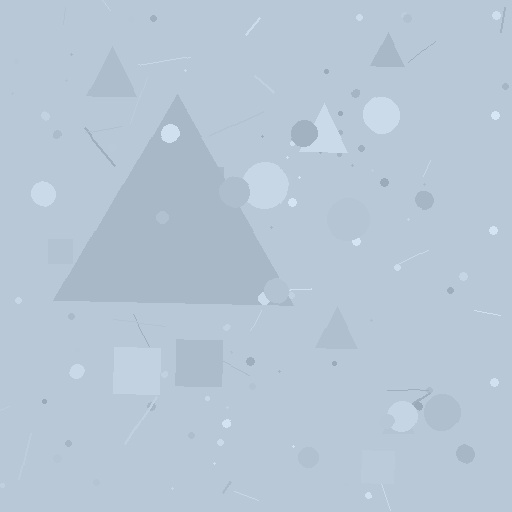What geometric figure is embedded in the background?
A triangle is embedded in the background.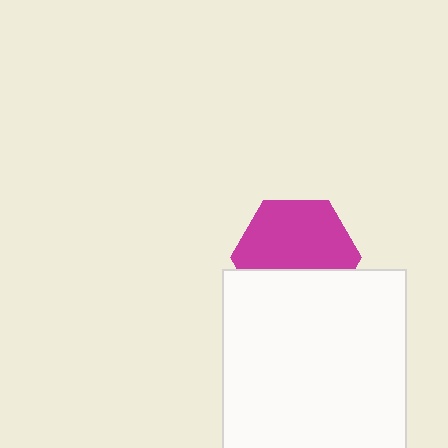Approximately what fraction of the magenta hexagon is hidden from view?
Roughly 36% of the magenta hexagon is hidden behind the white square.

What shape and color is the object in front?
The object in front is a white square.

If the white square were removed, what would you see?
You would see the complete magenta hexagon.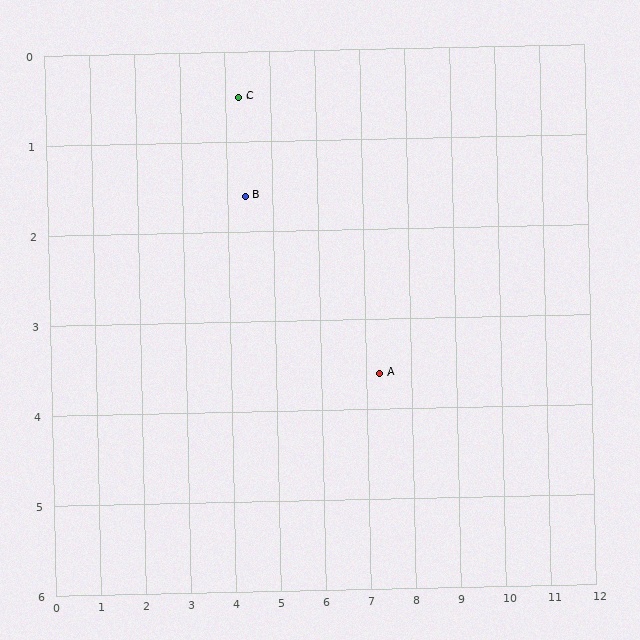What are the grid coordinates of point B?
Point B is at approximately (4.4, 1.6).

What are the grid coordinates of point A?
Point A is at approximately (7.3, 3.6).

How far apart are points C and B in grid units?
Points C and B are about 1.1 grid units apart.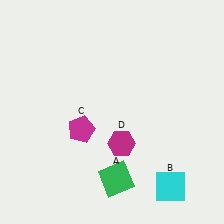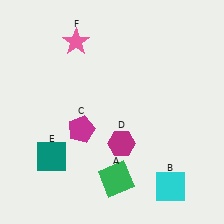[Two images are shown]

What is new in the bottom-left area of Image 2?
A teal square (E) was added in the bottom-left area of Image 2.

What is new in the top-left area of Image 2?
A pink star (F) was added in the top-left area of Image 2.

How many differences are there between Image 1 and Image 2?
There are 2 differences between the two images.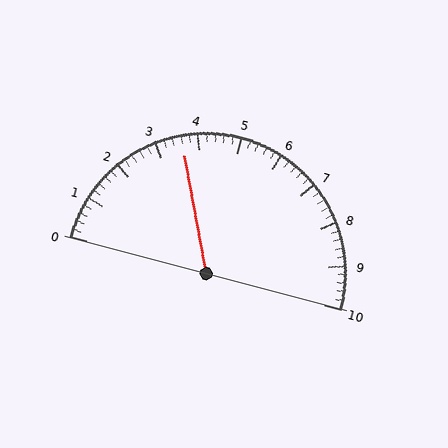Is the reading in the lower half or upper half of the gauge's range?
The reading is in the lower half of the range (0 to 10).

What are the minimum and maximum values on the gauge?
The gauge ranges from 0 to 10.